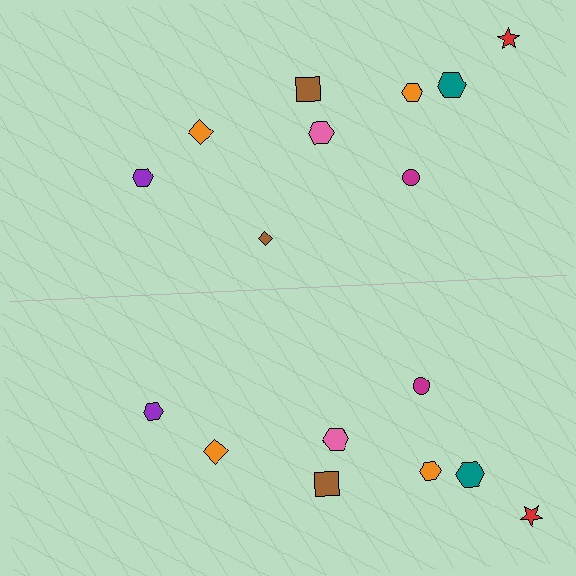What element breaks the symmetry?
A brown diamond is missing from the bottom side.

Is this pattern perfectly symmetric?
No, the pattern is not perfectly symmetric. A brown diamond is missing from the bottom side.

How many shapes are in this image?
There are 17 shapes in this image.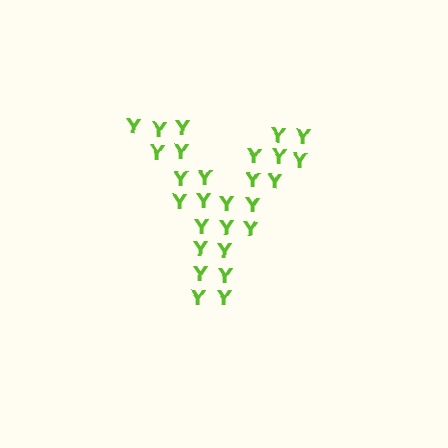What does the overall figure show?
The overall figure shows the letter Y.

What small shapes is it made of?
It is made of small letter Y's.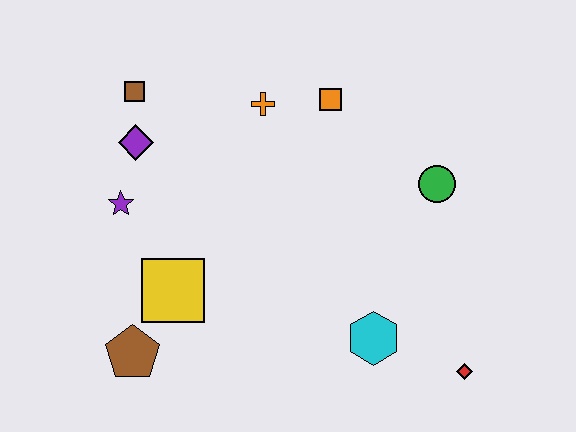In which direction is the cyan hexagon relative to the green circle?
The cyan hexagon is below the green circle.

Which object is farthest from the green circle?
The brown pentagon is farthest from the green circle.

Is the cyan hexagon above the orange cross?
No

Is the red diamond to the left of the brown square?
No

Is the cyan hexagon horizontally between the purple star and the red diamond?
Yes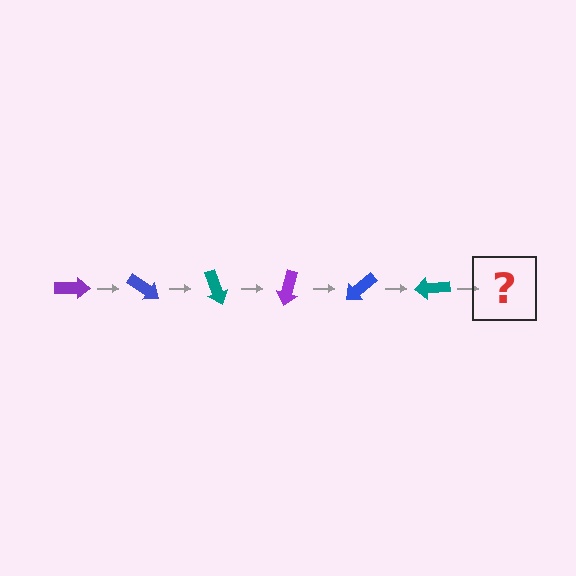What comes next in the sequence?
The next element should be a purple arrow, rotated 210 degrees from the start.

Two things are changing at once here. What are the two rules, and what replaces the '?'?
The two rules are that it rotates 35 degrees each step and the color cycles through purple, blue, and teal. The '?' should be a purple arrow, rotated 210 degrees from the start.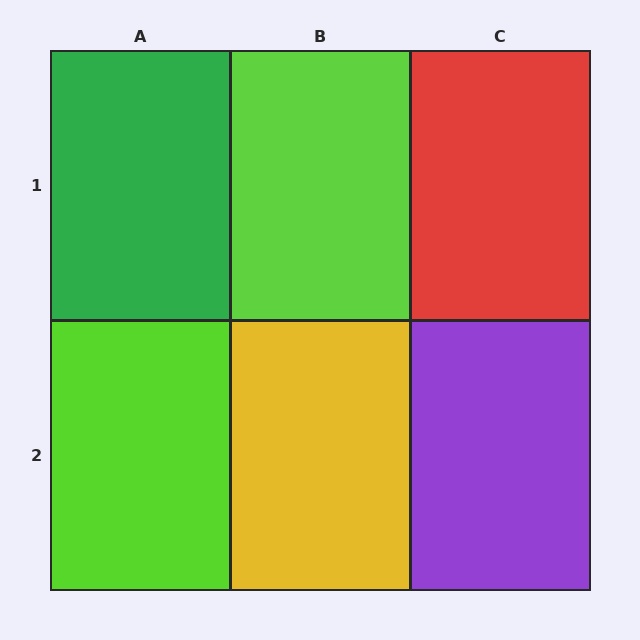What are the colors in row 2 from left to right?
Lime, yellow, purple.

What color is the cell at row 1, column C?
Red.